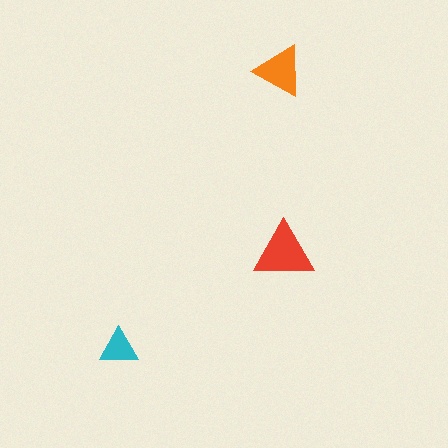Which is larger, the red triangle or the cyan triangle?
The red one.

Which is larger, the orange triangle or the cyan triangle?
The orange one.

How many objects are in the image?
There are 3 objects in the image.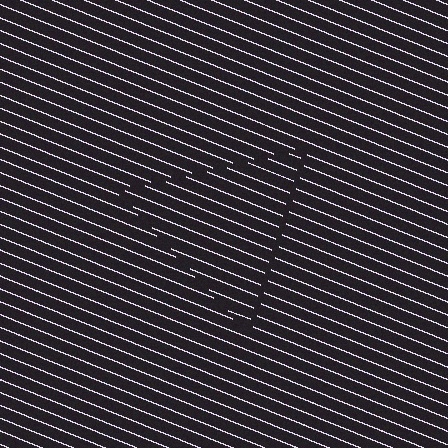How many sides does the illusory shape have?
3 sides — the line-ends trace a triangle.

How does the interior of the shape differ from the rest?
The interior of the shape contains the same grating, shifted by half a period — the contour is defined by the phase discontinuity where line-ends from the inner and outer gratings abut.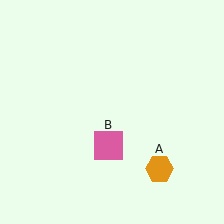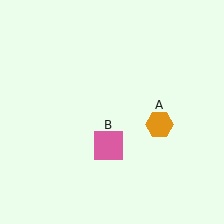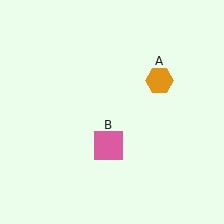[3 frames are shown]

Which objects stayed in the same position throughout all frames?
Pink square (object B) remained stationary.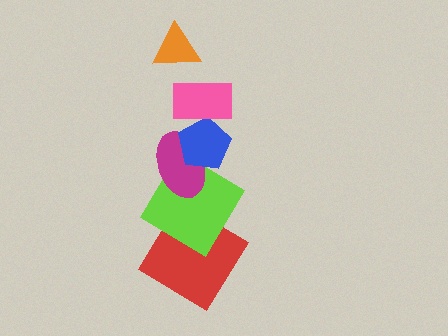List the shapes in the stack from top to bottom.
From top to bottom: the orange triangle, the pink rectangle, the blue pentagon, the magenta ellipse, the lime diamond, the red diamond.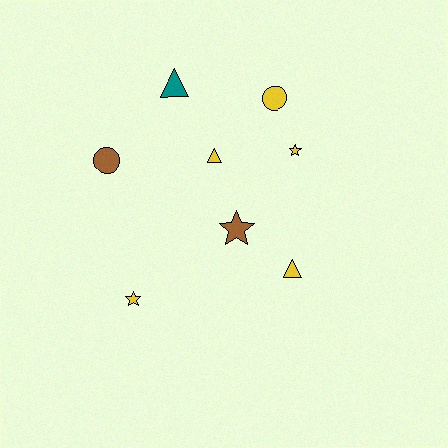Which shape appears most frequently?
Star, with 3 objects.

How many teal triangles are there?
There is 1 teal triangle.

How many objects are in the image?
There are 8 objects.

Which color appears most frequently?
Yellow, with 5 objects.